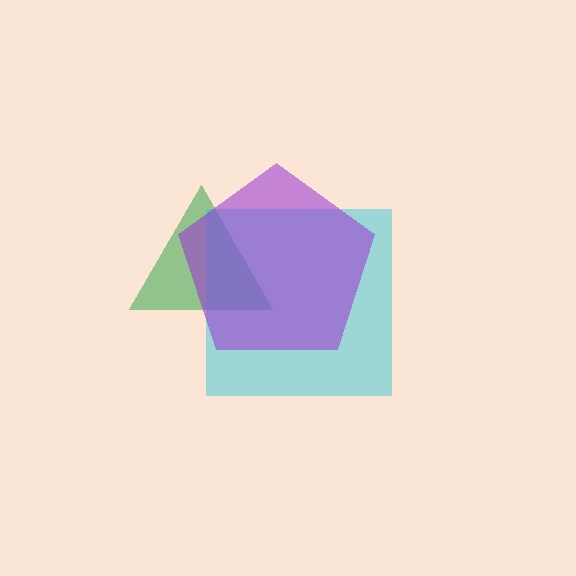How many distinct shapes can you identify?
There are 3 distinct shapes: a green triangle, a cyan square, a purple pentagon.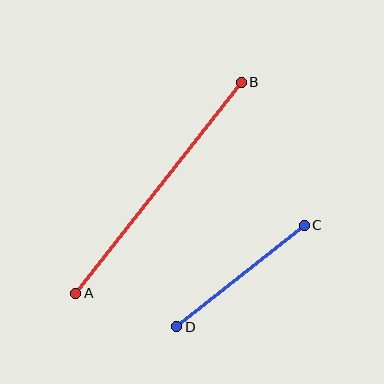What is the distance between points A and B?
The distance is approximately 268 pixels.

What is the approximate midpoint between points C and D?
The midpoint is at approximately (240, 276) pixels.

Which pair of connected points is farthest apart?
Points A and B are farthest apart.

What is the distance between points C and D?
The distance is approximately 163 pixels.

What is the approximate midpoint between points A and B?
The midpoint is at approximately (159, 188) pixels.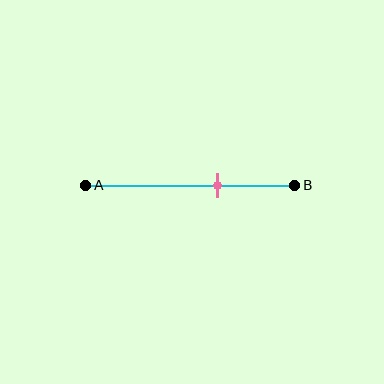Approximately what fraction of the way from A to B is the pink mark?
The pink mark is approximately 65% of the way from A to B.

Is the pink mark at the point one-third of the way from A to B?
No, the mark is at about 65% from A, not at the 33% one-third point.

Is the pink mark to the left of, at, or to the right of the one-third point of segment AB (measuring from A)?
The pink mark is to the right of the one-third point of segment AB.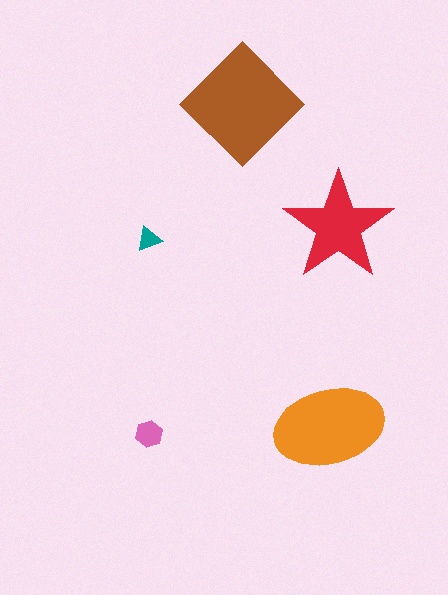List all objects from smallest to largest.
The teal triangle, the pink hexagon, the red star, the orange ellipse, the brown diamond.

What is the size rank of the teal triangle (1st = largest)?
5th.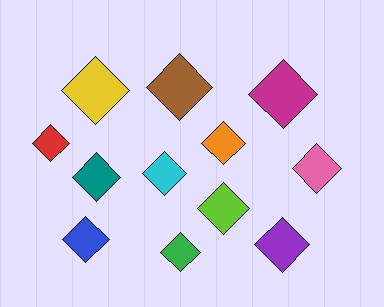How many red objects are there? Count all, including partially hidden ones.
There is 1 red object.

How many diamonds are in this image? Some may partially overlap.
There are 12 diamonds.